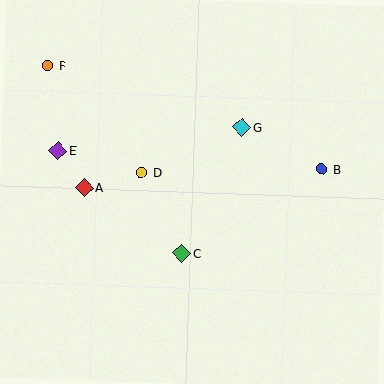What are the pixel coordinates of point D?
Point D is at (142, 172).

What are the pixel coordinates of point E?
Point E is at (58, 150).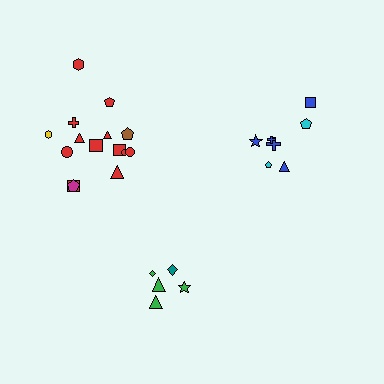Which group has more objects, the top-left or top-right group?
The top-left group.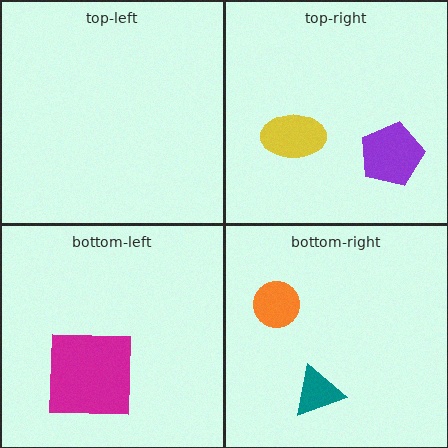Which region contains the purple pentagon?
The top-right region.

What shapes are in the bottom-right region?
The orange circle, the teal triangle.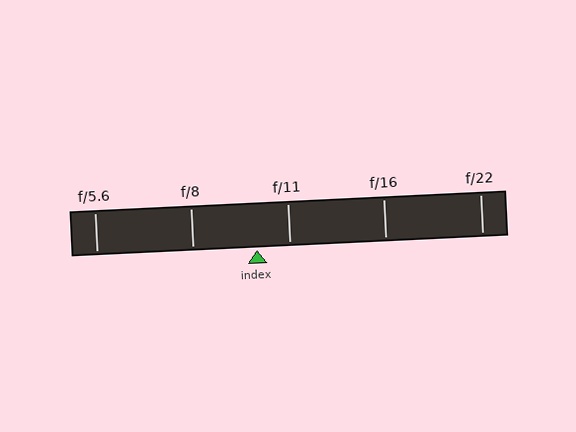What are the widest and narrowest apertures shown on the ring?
The widest aperture shown is f/5.6 and the narrowest is f/22.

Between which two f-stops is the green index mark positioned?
The index mark is between f/8 and f/11.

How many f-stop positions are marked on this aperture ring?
There are 5 f-stop positions marked.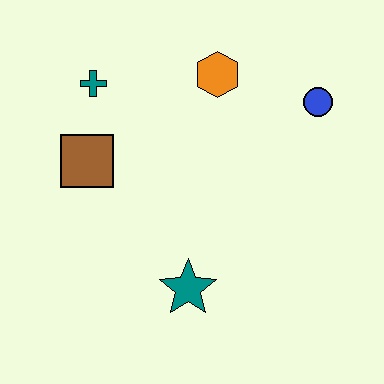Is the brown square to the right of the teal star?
No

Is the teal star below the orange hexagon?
Yes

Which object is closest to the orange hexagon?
The blue circle is closest to the orange hexagon.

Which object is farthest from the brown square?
The blue circle is farthest from the brown square.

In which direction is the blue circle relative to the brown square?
The blue circle is to the right of the brown square.